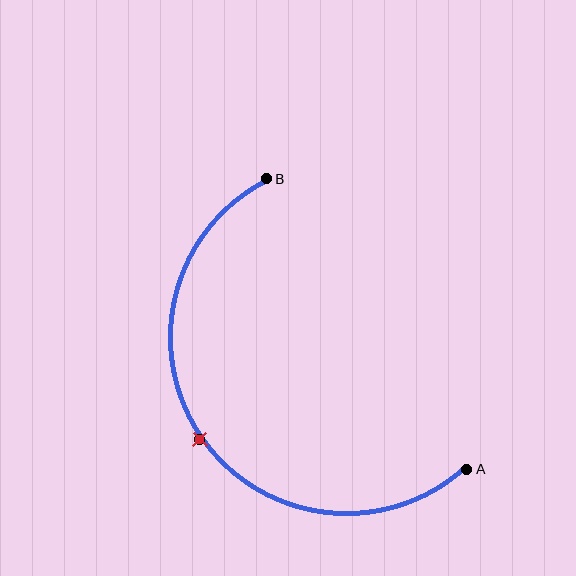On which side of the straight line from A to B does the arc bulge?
The arc bulges below and to the left of the straight line connecting A and B.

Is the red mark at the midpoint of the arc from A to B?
Yes. The red mark lies on the arc at equal arc-length from both A and B — it is the arc midpoint.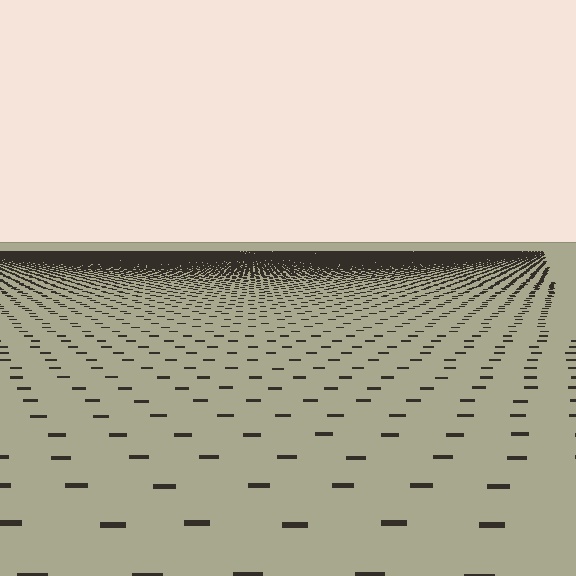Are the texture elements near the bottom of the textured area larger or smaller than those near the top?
Larger. Near the bottom, elements are closer to the viewer and appear at a bigger on-screen size.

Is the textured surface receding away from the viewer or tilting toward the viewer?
The surface is receding away from the viewer. Texture elements get smaller and denser toward the top.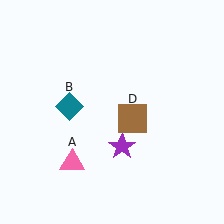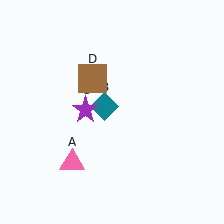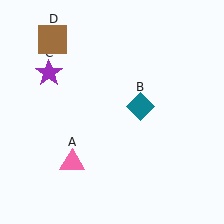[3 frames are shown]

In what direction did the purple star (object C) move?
The purple star (object C) moved up and to the left.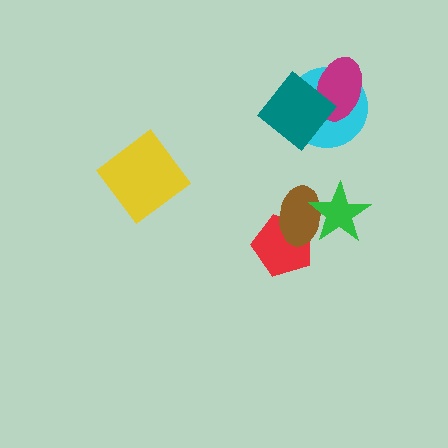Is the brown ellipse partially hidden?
Yes, it is partially covered by another shape.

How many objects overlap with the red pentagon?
1 object overlaps with the red pentagon.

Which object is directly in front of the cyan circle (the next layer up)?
The magenta ellipse is directly in front of the cyan circle.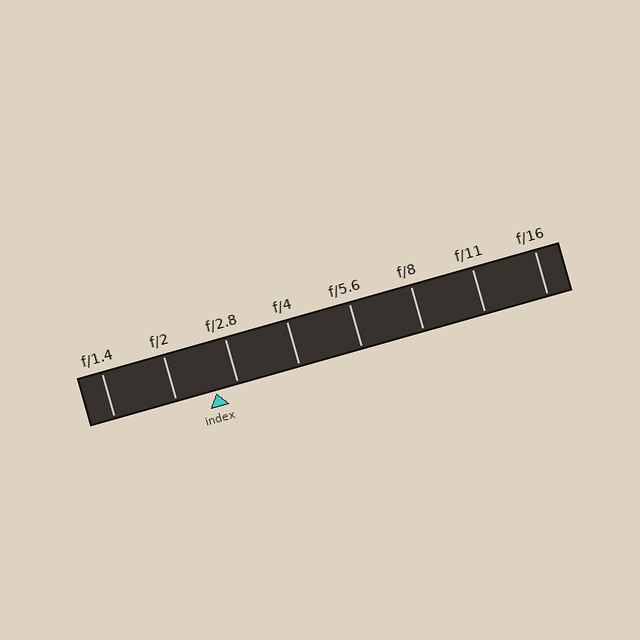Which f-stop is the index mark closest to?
The index mark is closest to f/2.8.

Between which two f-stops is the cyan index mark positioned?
The index mark is between f/2 and f/2.8.